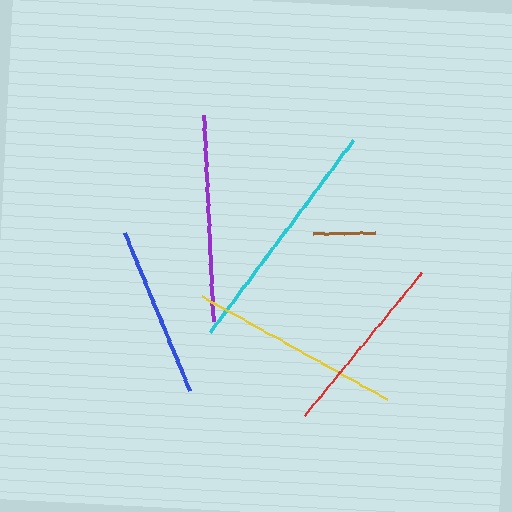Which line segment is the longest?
The cyan line is the longest at approximately 240 pixels.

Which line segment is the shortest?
The brown line is the shortest at approximately 62 pixels.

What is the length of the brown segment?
The brown segment is approximately 62 pixels long.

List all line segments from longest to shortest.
From longest to shortest: cyan, yellow, purple, red, blue, brown.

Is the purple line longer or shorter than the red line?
The purple line is longer than the red line.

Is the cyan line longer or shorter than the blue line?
The cyan line is longer than the blue line.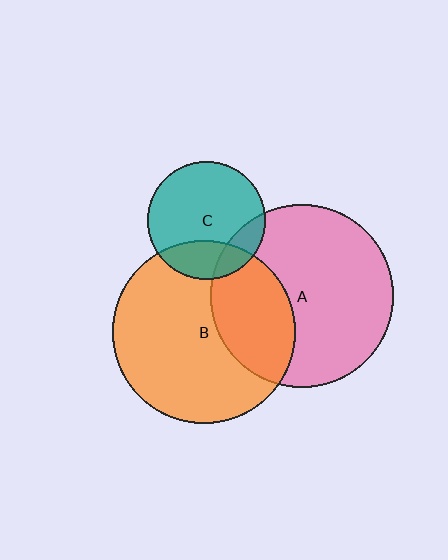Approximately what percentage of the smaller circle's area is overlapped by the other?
Approximately 25%.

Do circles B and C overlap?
Yes.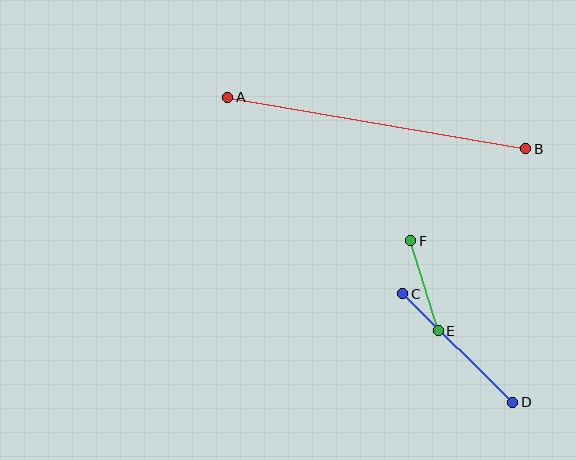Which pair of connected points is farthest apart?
Points A and B are farthest apart.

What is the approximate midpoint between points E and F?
The midpoint is at approximately (425, 286) pixels.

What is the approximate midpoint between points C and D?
The midpoint is at approximately (458, 348) pixels.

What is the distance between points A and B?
The distance is approximately 302 pixels.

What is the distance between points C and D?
The distance is approximately 154 pixels.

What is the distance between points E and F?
The distance is approximately 94 pixels.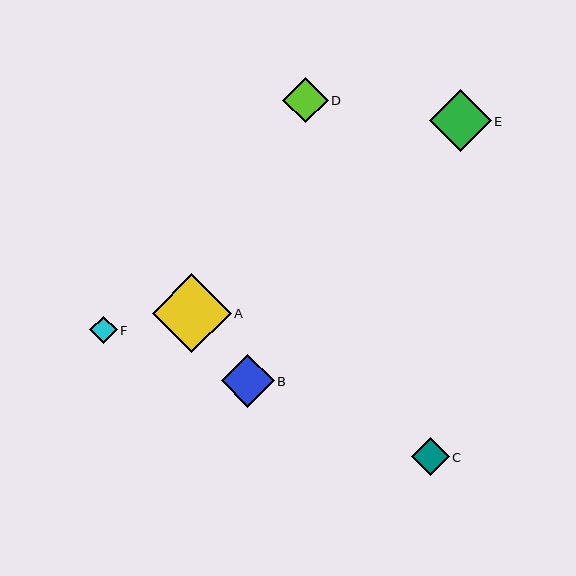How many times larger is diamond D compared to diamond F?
Diamond D is approximately 1.6 times the size of diamond F.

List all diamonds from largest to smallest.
From largest to smallest: A, E, B, D, C, F.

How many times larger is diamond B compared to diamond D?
Diamond B is approximately 1.2 times the size of diamond D.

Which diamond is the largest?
Diamond A is the largest with a size of approximately 79 pixels.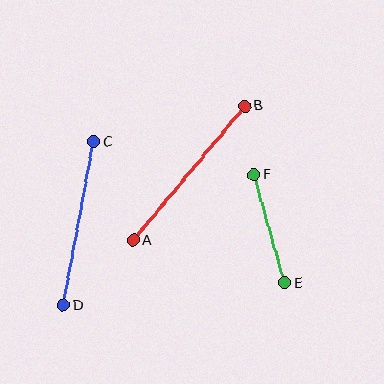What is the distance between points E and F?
The distance is approximately 113 pixels.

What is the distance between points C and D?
The distance is approximately 166 pixels.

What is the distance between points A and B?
The distance is approximately 174 pixels.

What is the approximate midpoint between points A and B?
The midpoint is at approximately (189, 173) pixels.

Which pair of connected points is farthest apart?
Points A and B are farthest apart.